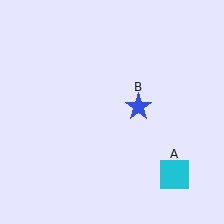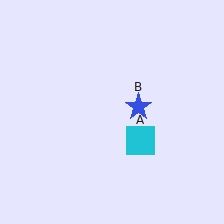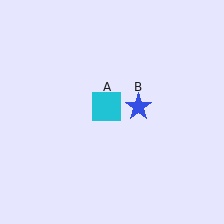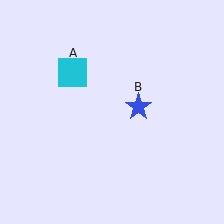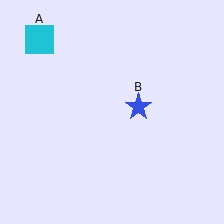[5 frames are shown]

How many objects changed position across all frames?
1 object changed position: cyan square (object A).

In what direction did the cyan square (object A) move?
The cyan square (object A) moved up and to the left.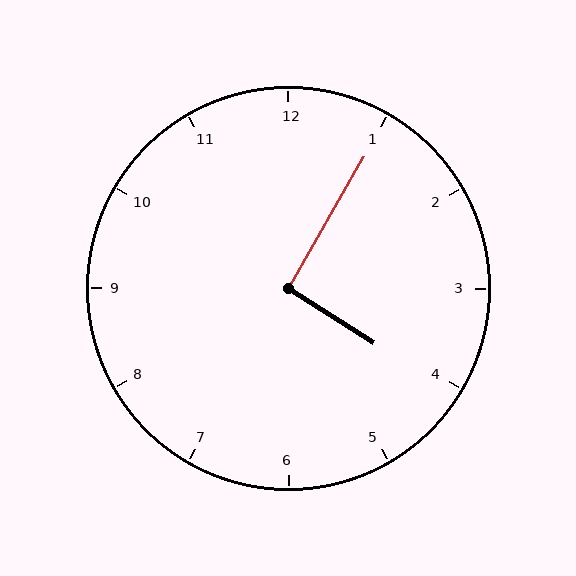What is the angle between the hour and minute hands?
Approximately 92 degrees.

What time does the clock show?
4:05.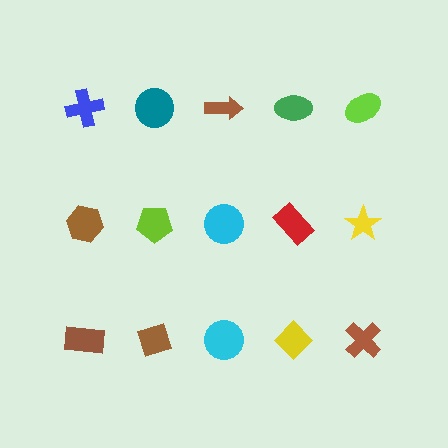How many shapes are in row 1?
5 shapes.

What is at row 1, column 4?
A green ellipse.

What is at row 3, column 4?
A yellow diamond.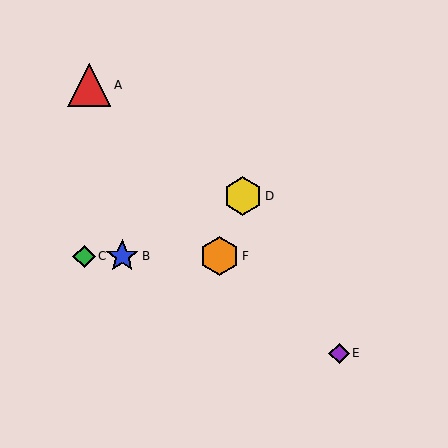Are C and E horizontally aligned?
No, C is at y≈256 and E is at y≈353.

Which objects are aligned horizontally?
Objects B, C, F are aligned horizontally.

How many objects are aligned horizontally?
3 objects (B, C, F) are aligned horizontally.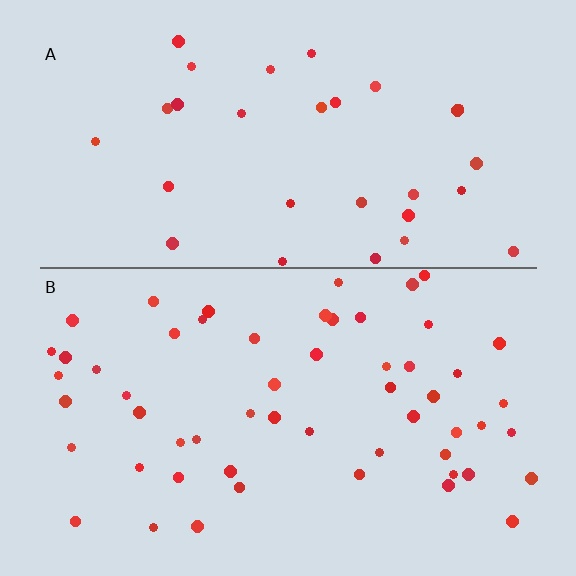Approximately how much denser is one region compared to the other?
Approximately 1.8× — region B over region A.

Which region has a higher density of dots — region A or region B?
B (the bottom).